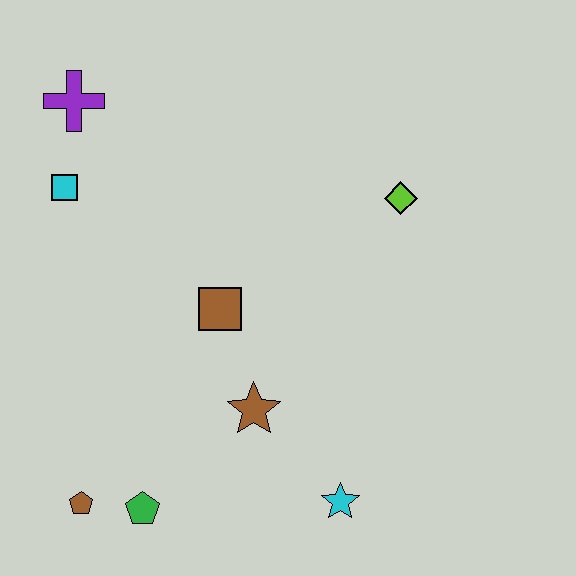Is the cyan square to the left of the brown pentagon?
Yes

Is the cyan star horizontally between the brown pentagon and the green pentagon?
No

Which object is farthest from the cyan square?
The cyan star is farthest from the cyan square.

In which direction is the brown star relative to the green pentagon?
The brown star is to the right of the green pentagon.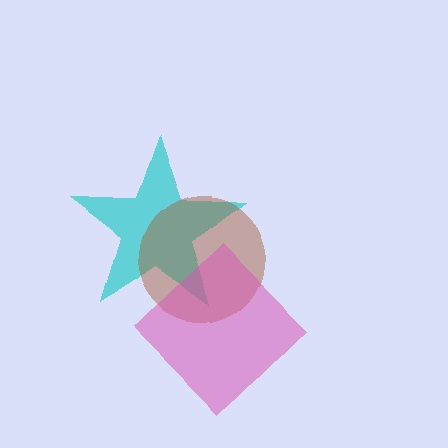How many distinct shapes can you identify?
There are 3 distinct shapes: a cyan star, a brown circle, a pink diamond.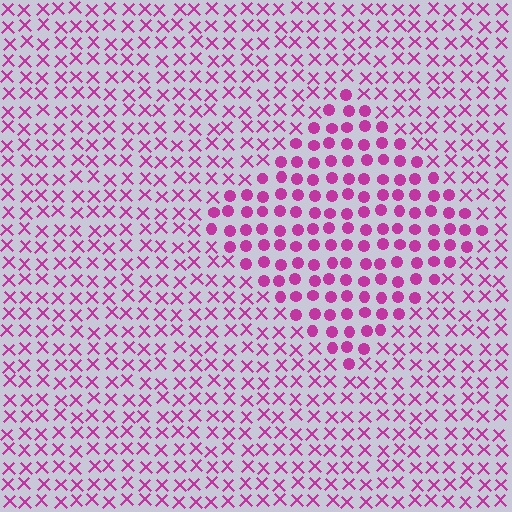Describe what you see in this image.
The image is filled with small magenta elements arranged in a uniform grid. A diamond-shaped region contains circles, while the surrounding area contains X marks. The boundary is defined purely by the change in element shape.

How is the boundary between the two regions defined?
The boundary is defined by a change in element shape: circles inside vs. X marks outside. All elements share the same color and spacing.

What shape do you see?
I see a diamond.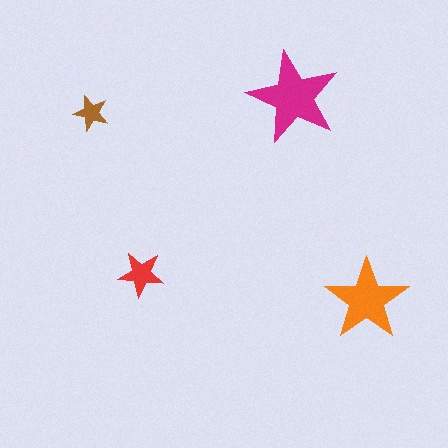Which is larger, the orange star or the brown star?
The orange one.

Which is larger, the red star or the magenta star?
The magenta one.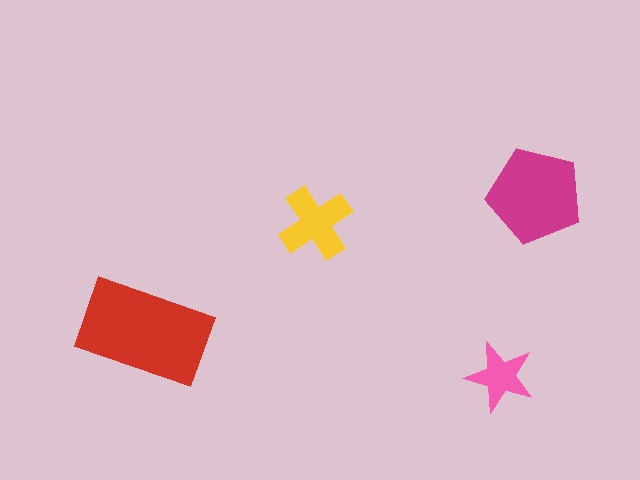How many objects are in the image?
There are 4 objects in the image.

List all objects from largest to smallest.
The red rectangle, the magenta pentagon, the yellow cross, the pink star.